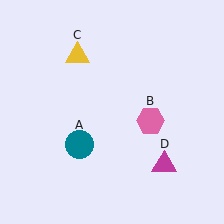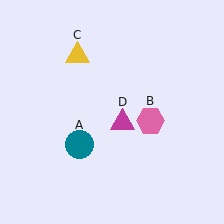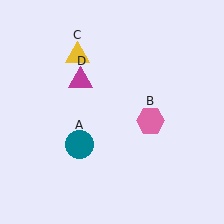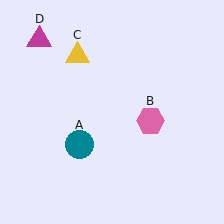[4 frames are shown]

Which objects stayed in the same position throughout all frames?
Teal circle (object A) and pink hexagon (object B) and yellow triangle (object C) remained stationary.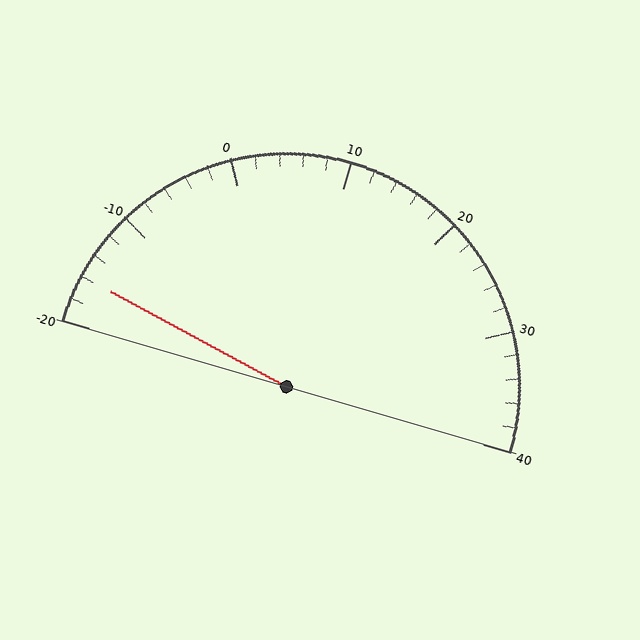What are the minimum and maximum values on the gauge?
The gauge ranges from -20 to 40.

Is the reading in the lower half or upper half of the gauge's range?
The reading is in the lower half of the range (-20 to 40).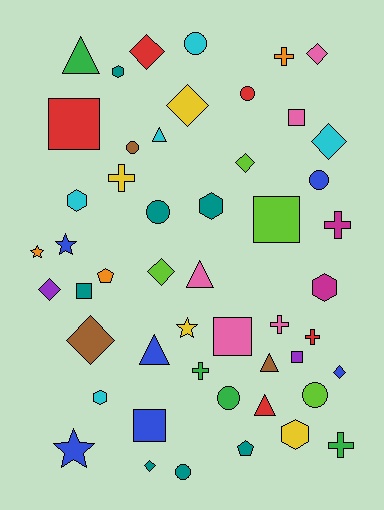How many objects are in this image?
There are 50 objects.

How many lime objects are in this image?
There are 4 lime objects.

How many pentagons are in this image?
There are 2 pentagons.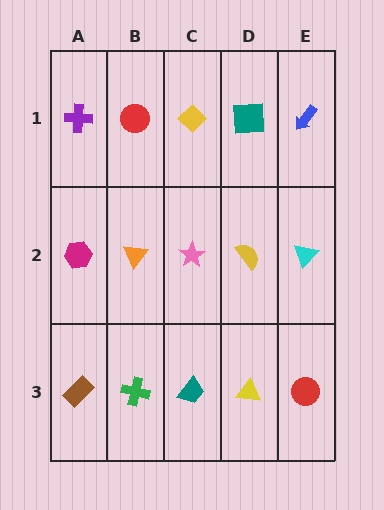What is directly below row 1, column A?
A magenta hexagon.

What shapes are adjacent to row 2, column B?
A red circle (row 1, column B), a green cross (row 3, column B), a magenta hexagon (row 2, column A), a pink star (row 2, column C).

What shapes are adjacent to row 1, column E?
A cyan triangle (row 2, column E), a teal square (row 1, column D).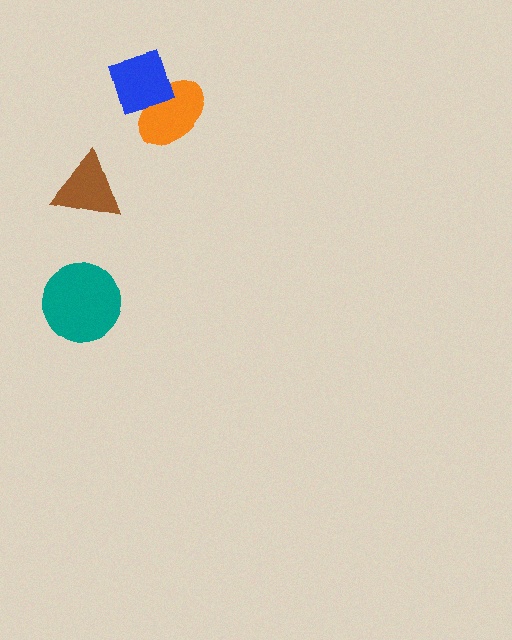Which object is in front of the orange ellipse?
The blue diamond is in front of the orange ellipse.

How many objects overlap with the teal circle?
0 objects overlap with the teal circle.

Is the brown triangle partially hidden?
No, no other shape covers it.